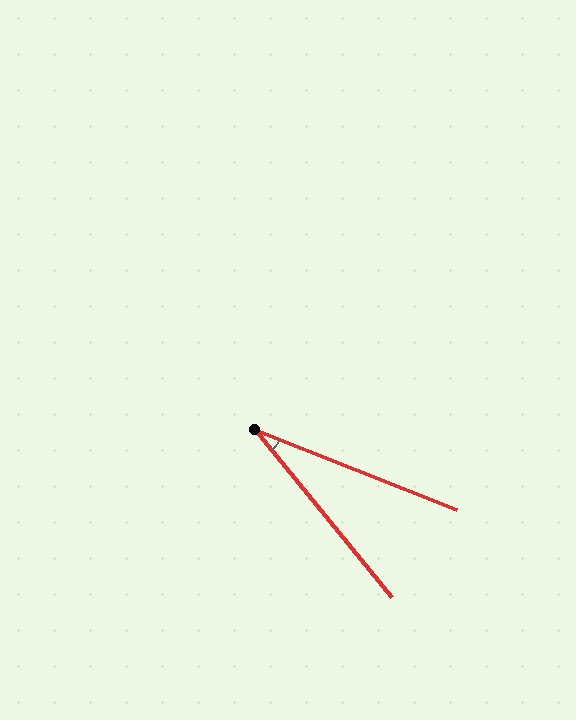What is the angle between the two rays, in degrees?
Approximately 29 degrees.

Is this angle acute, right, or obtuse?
It is acute.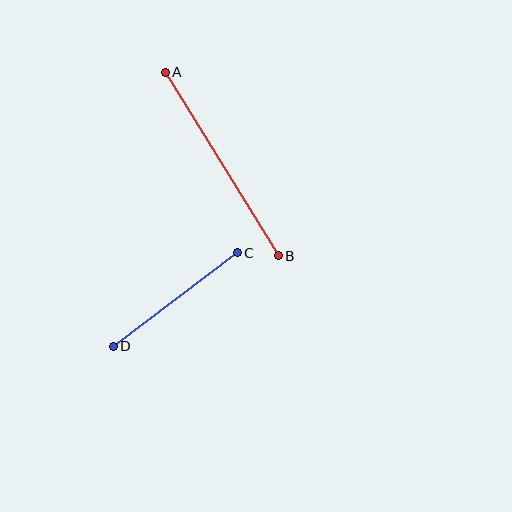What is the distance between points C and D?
The distance is approximately 155 pixels.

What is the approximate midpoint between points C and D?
The midpoint is at approximately (175, 300) pixels.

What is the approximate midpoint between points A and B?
The midpoint is at approximately (222, 164) pixels.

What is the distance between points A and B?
The distance is approximately 215 pixels.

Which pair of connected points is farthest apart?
Points A and B are farthest apart.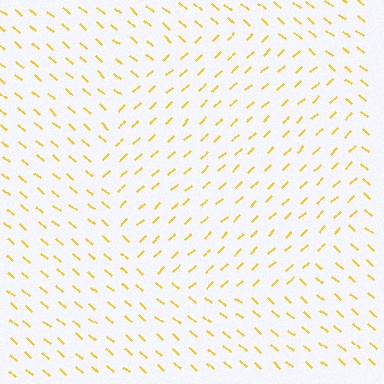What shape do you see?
I see a circle.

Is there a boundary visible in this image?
Yes, there is a texture boundary formed by a change in line orientation.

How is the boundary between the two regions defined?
The boundary is defined purely by a change in line orientation (approximately 83 degrees difference). All lines are the same color and thickness.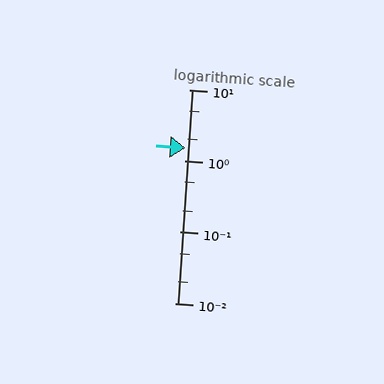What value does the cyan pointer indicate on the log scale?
The pointer indicates approximately 1.5.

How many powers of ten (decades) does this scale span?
The scale spans 3 decades, from 0.01 to 10.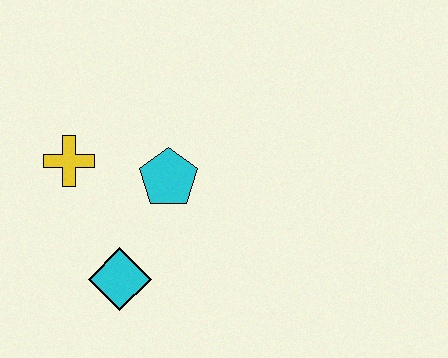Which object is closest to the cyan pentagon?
The yellow cross is closest to the cyan pentagon.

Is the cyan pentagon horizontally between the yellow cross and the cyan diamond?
No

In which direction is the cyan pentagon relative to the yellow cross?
The cyan pentagon is to the right of the yellow cross.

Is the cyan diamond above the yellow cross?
No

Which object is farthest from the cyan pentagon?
The cyan diamond is farthest from the cyan pentagon.